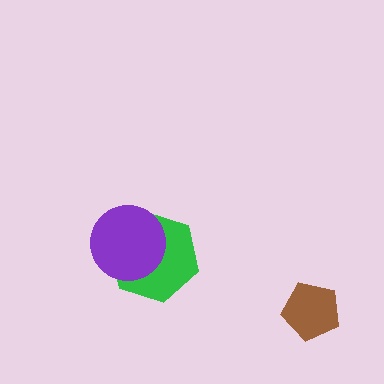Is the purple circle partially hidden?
No, no other shape covers it.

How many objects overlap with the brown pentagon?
0 objects overlap with the brown pentagon.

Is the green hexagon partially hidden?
Yes, it is partially covered by another shape.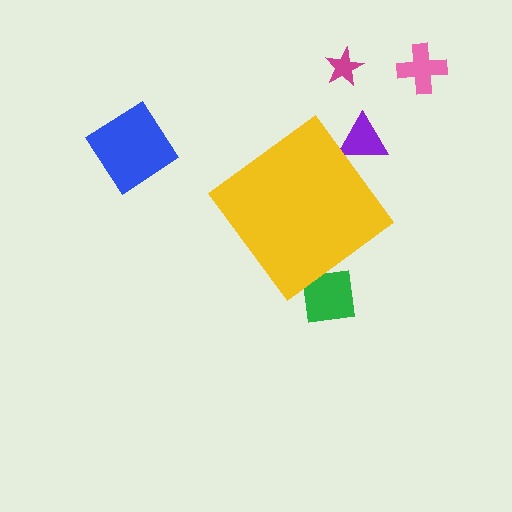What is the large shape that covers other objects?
A yellow diamond.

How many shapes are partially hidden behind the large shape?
2 shapes are partially hidden.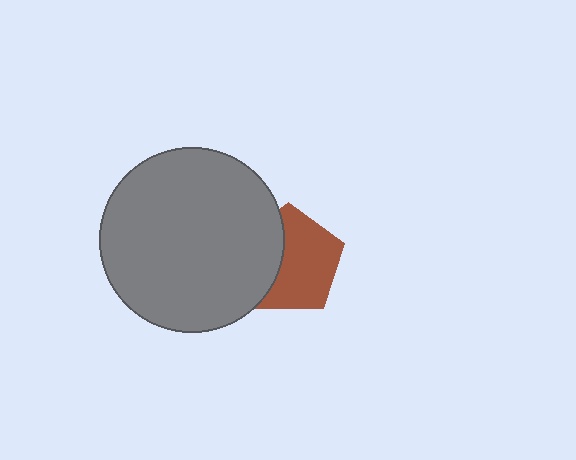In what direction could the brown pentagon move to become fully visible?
The brown pentagon could move right. That would shift it out from behind the gray circle entirely.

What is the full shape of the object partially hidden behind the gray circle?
The partially hidden object is a brown pentagon.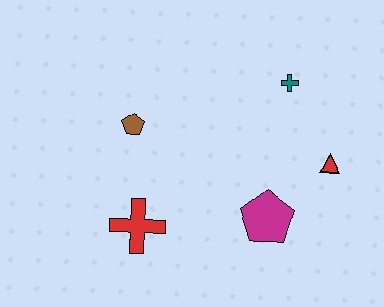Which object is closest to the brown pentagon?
The red cross is closest to the brown pentagon.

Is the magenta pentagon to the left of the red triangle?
Yes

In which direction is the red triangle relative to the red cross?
The red triangle is to the right of the red cross.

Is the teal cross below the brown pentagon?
No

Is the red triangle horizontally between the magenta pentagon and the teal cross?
No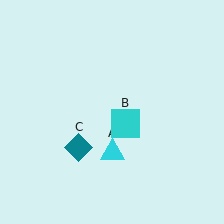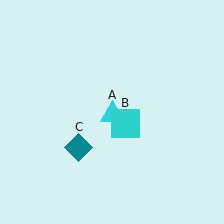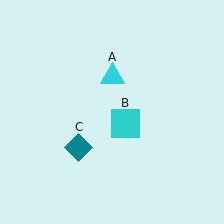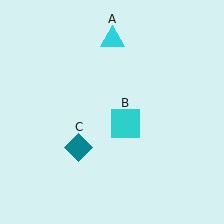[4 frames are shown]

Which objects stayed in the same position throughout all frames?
Cyan square (object B) and teal diamond (object C) remained stationary.